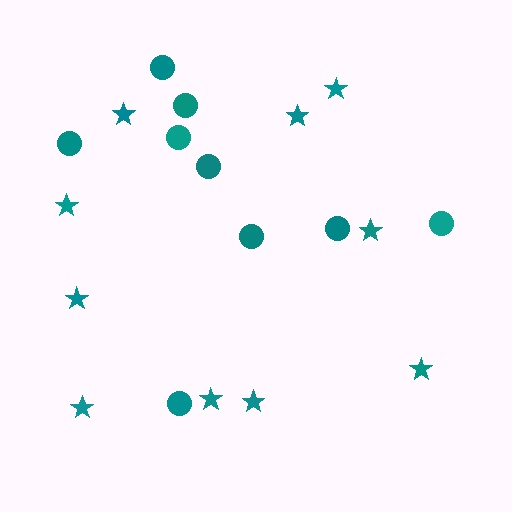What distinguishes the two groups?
There are 2 groups: one group of stars (10) and one group of circles (9).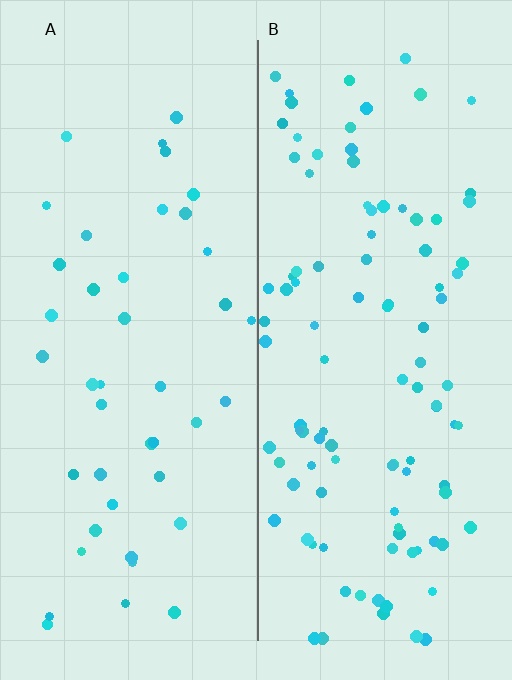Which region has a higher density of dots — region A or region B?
B (the right).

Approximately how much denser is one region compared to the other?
Approximately 2.5× — region B over region A.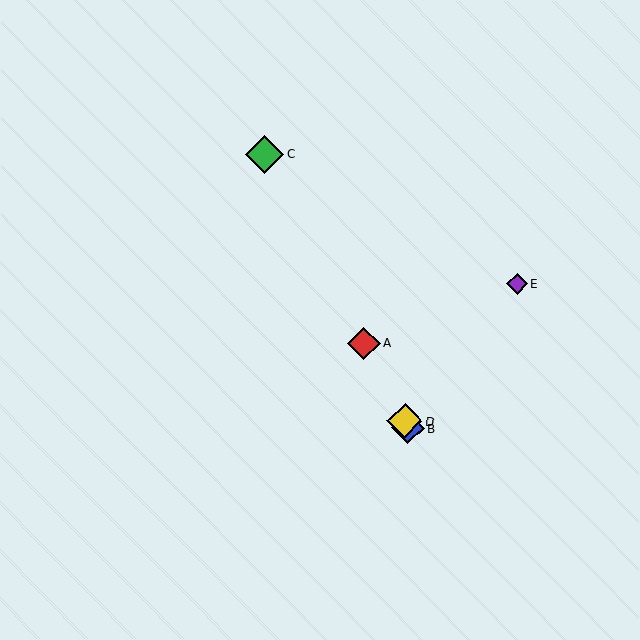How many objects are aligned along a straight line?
4 objects (A, B, C, D) are aligned along a straight line.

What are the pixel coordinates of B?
Object B is at (408, 428).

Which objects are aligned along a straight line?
Objects A, B, C, D are aligned along a straight line.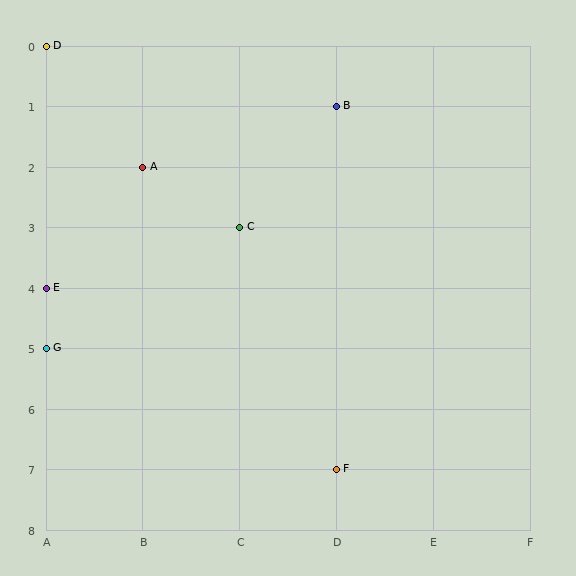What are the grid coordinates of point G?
Point G is at grid coordinates (A, 5).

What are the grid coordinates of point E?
Point E is at grid coordinates (A, 4).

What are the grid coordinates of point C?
Point C is at grid coordinates (C, 3).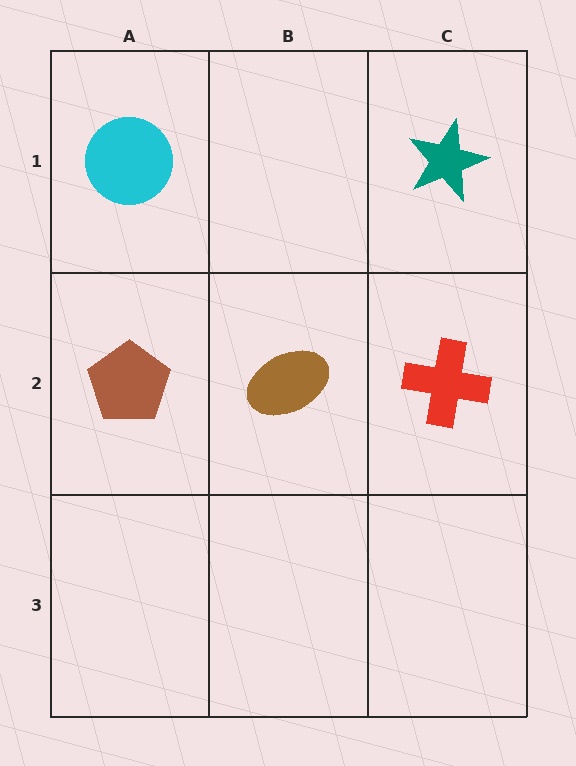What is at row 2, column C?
A red cross.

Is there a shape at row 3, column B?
No, that cell is empty.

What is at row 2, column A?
A brown pentagon.